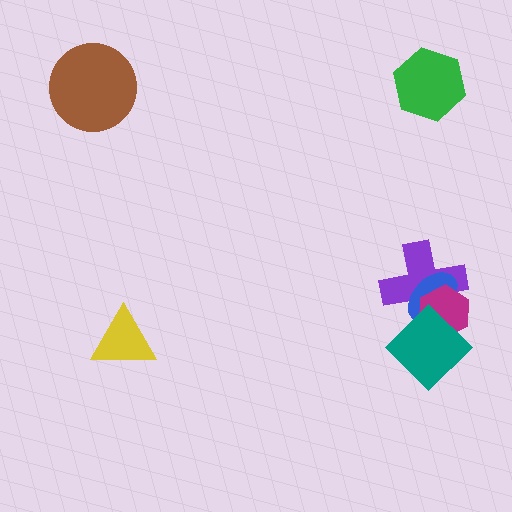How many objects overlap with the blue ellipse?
3 objects overlap with the blue ellipse.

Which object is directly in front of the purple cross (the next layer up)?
The blue ellipse is directly in front of the purple cross.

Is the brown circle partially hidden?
No, no other shape covers it.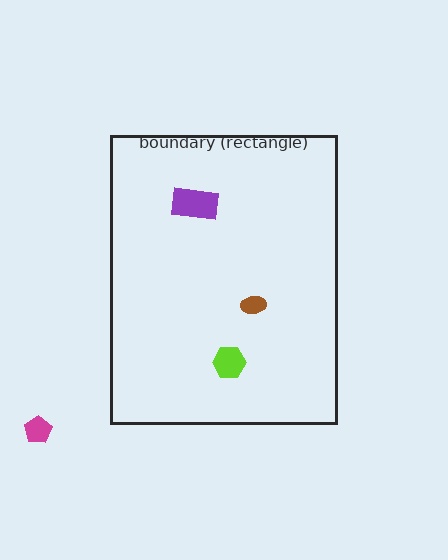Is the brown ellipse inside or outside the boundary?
Inside.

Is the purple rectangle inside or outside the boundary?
Inside.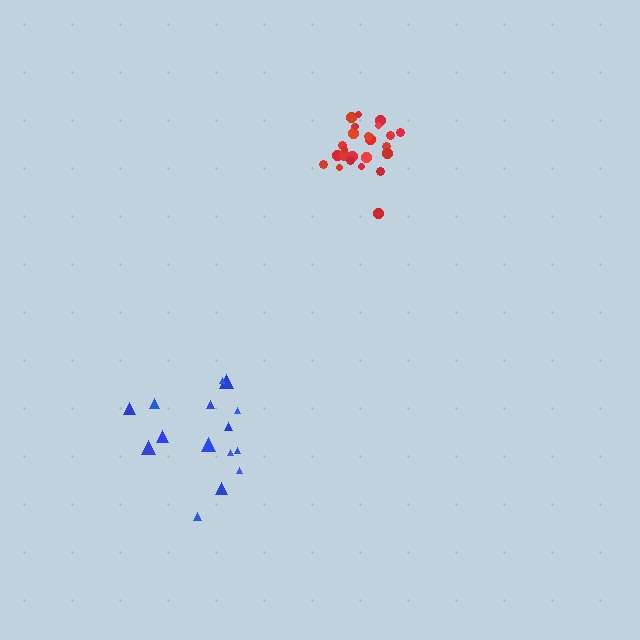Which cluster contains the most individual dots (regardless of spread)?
Red (25).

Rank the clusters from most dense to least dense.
red, blue.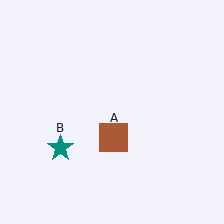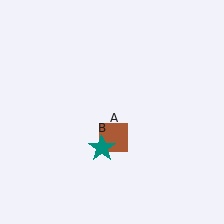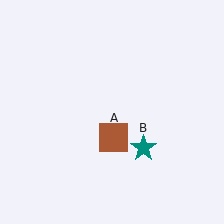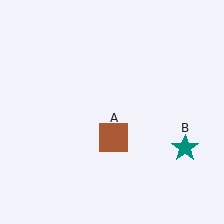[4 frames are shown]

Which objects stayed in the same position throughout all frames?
Brown square (object A) remained stationary.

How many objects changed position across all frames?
1 object changed position: teal star (object B).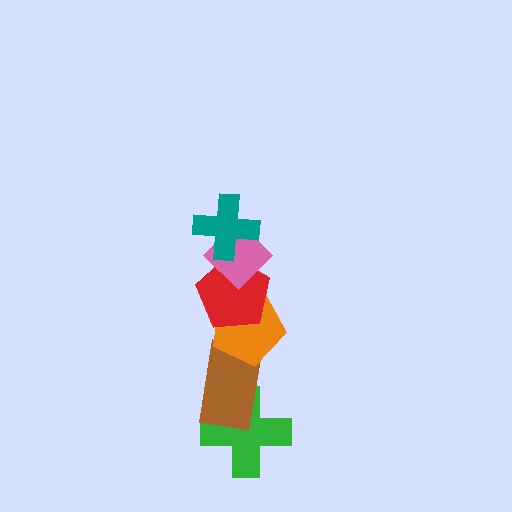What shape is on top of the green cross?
The brown rectangle is on top of the green cross.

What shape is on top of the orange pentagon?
The red pentagon is on top of the orange pentagon.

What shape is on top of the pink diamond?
The teal cross is on top of the pink diamond.